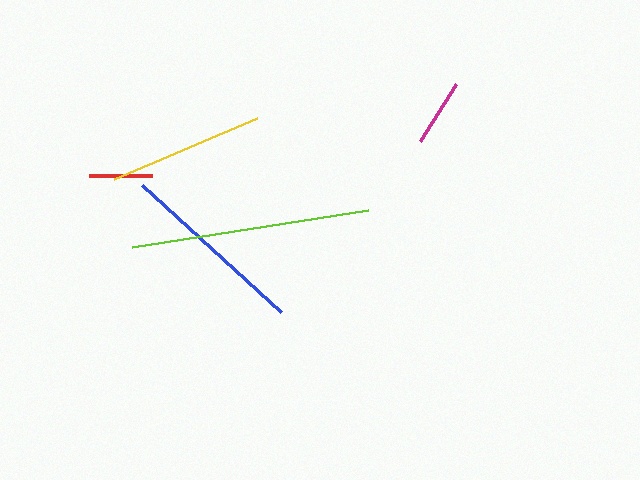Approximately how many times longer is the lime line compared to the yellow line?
The lime line is approximately 1.5 times the length of the yellow line.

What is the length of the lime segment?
The lime segment is approximately 239 pixels long.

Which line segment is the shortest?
The red line is the shortest at approximately 63 pixels.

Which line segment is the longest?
The lime line is the longest at approximately 239 pixels.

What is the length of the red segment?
The red segment is approximately 63 pixels long.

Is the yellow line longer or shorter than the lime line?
The lime line is longer than the yellow line.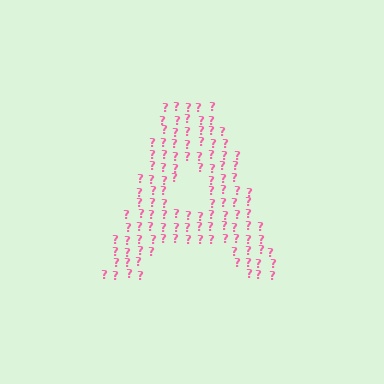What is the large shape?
The large shape is the letter A.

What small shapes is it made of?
It is made of small question marks.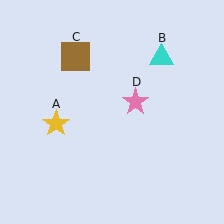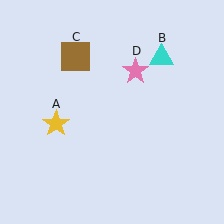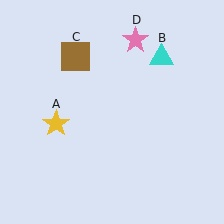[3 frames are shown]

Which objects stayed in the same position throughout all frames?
Yellow star (object A) and cyan triangle (object B) and brown square (object C) remained stationary.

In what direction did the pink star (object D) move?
The pink star (object D) moved up.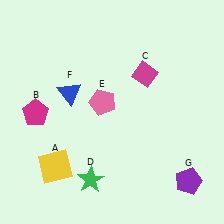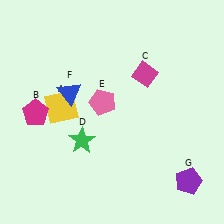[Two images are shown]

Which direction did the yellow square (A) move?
The yellow square (A) moved up.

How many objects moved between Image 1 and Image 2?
2 objects moved between the two images.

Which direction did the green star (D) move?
The green star (D) moved up.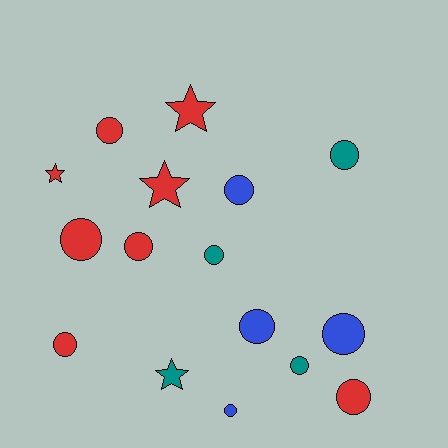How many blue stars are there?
There are no blue stars.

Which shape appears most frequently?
Circle, with 12 objects.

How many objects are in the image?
There are 16 objects.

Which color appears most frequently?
Red, with 8 objects.